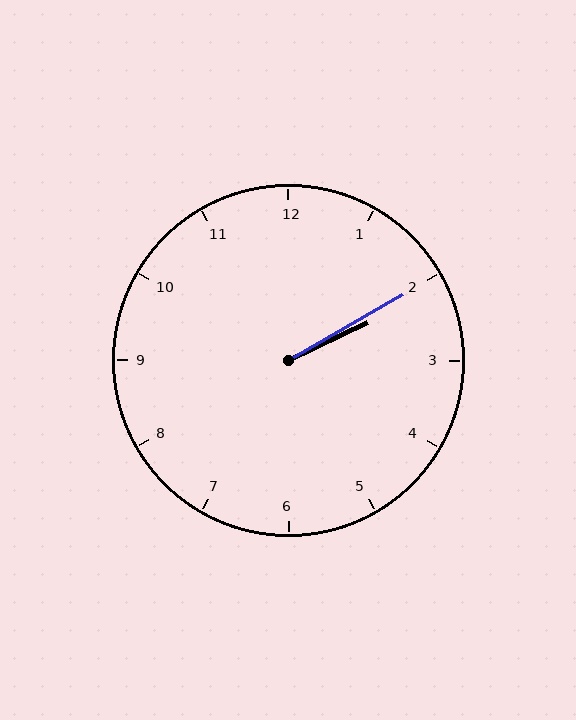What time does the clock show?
2:10.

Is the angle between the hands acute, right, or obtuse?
It is acute.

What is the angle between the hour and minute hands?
Approximately 5 degrees.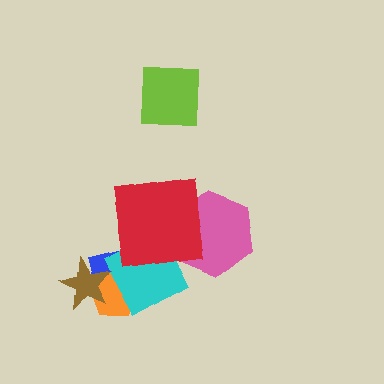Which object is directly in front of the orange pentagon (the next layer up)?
The cyan square is directly in front of the orange pentagon.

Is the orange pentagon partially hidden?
Yes, it is partially covered by another shape.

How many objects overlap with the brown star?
2 objects overlap with the brown star.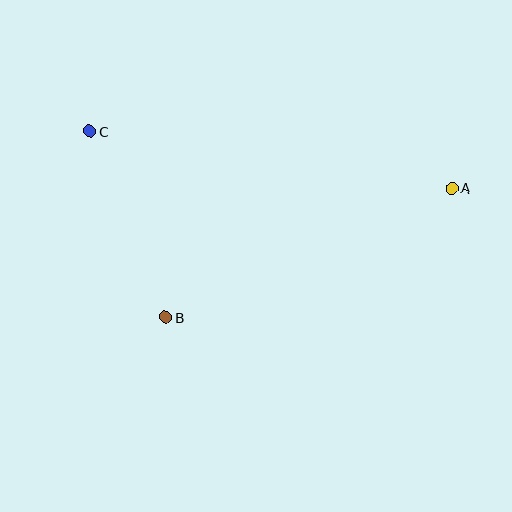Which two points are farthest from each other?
Points A and C are farthest from each other.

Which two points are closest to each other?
Points B and C are closest to each other.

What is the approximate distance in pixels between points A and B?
The distance between A and B is approximately 314 pixels.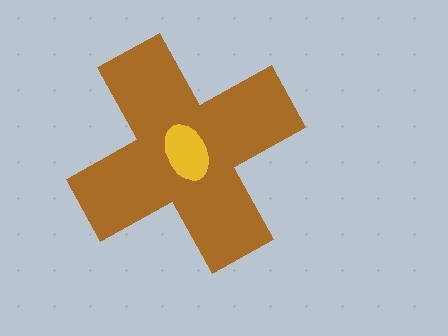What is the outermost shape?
The brown cross.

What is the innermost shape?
The yellow ellipse.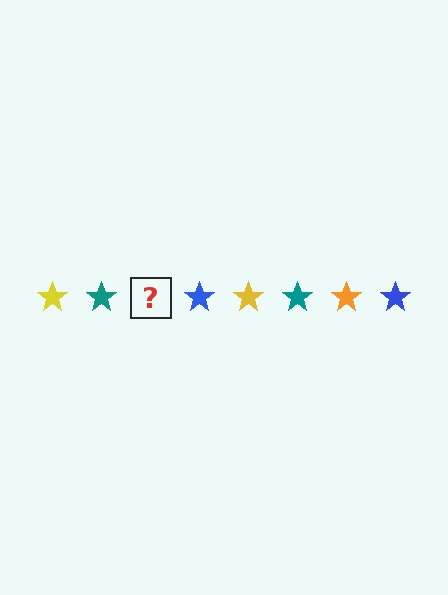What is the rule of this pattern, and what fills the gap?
The rule is that the pattern cycles through yellow, teal, orange, blue stars. The gap should be filled with an orange star.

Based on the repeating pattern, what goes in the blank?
The blank should be an orange star.